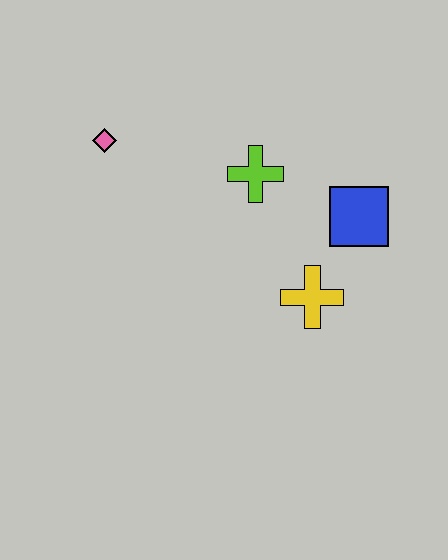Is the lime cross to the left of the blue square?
Yes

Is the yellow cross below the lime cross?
Yes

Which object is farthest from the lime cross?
The pink diamond is farthest from the lime cross.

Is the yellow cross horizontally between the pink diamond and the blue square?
Yes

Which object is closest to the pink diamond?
The lime cross is closest to the pink diamond.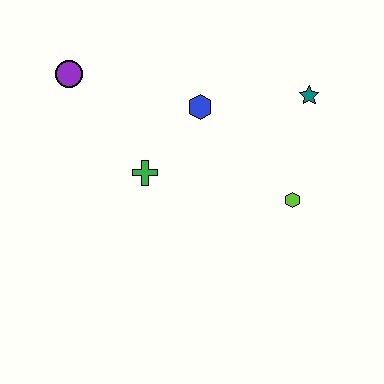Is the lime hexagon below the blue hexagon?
Yes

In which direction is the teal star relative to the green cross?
The teal star is to the right of the green cross.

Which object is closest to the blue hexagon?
The green cross is closest to the blue hexagon.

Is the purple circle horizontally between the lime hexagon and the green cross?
No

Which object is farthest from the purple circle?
The lime hexagon is farthest from the purple circle.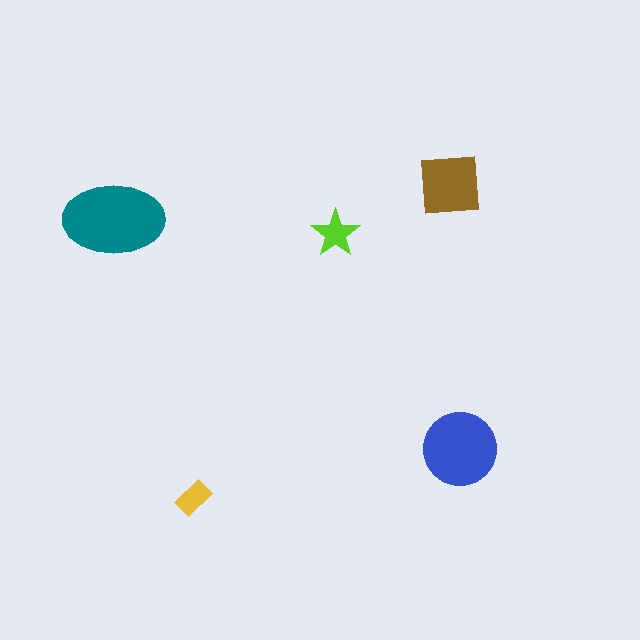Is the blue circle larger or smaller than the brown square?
Larger.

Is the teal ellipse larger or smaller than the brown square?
Larger.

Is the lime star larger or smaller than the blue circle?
Smaller.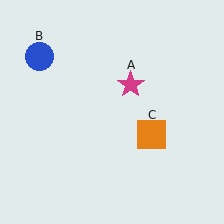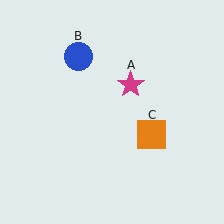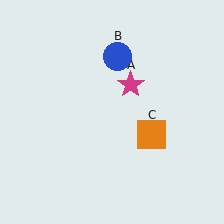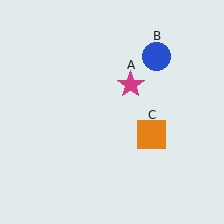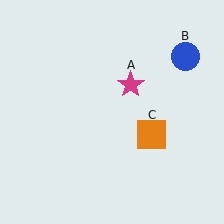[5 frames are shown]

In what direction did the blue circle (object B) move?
The blue circle (object B) moved right.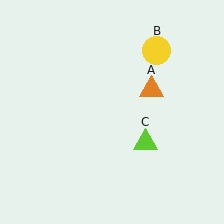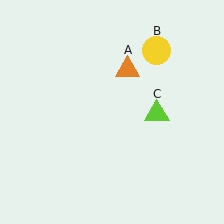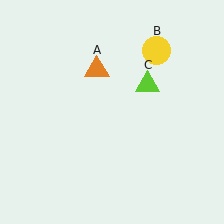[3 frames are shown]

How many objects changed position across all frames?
2 objects changed position: orange triangle (object A), lime triangle (object C).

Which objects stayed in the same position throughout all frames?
Yellow circle (object B) remained stationary.